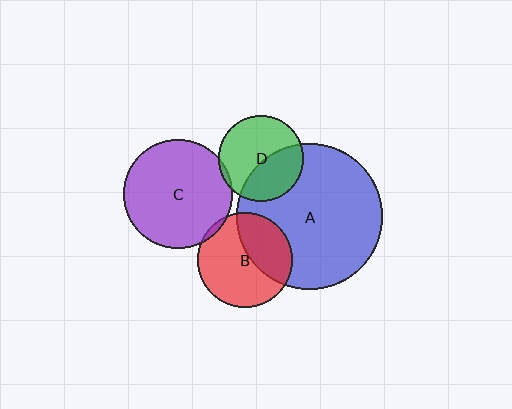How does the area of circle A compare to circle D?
Approximately 2.9 times.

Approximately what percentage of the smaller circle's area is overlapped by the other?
Approximately 40%.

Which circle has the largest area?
Circle A (blue).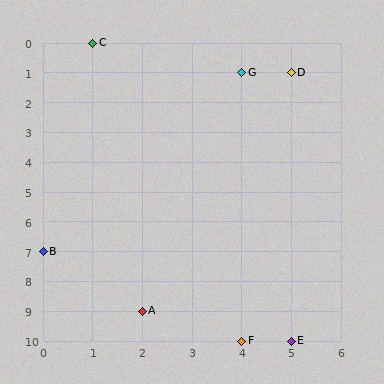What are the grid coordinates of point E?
Point E is at grid coordinates (5, 10).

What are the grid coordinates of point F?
Point F is at grid coordinates (4, 10).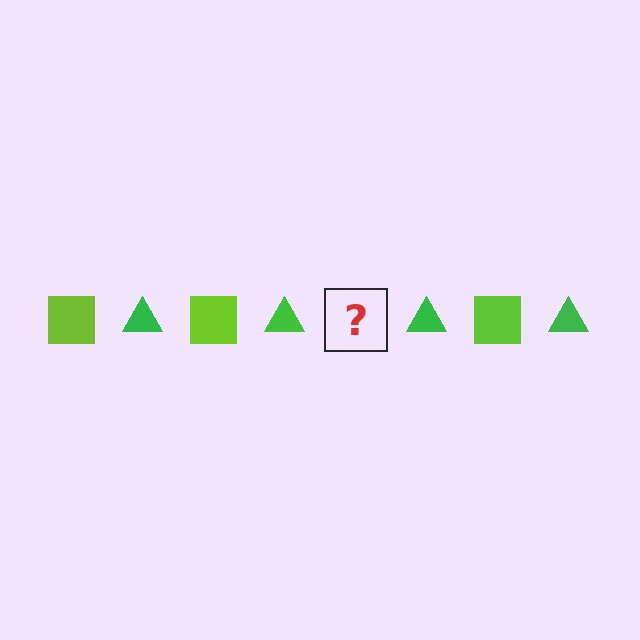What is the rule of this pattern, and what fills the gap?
The rule is that the pattern alternates between lime square and green triangle. The gap should be filled with a lime square.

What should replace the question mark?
The question mark should be replaced with a lime square.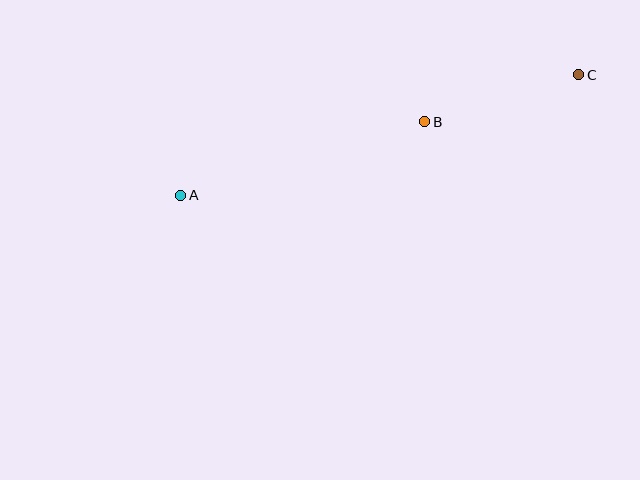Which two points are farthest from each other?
Points A and C are farthest from each other.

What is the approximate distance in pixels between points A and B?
The distance between A and B is approximately 255 pixels.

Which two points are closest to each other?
Points B and C are closest to each other.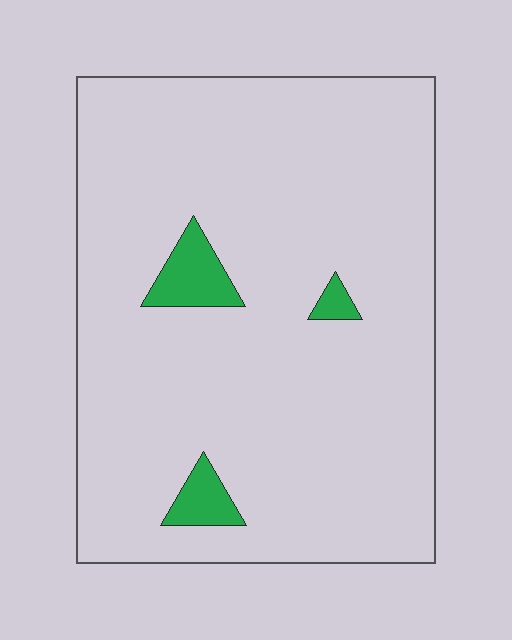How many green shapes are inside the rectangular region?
3.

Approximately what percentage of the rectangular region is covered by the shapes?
Approximately 5%.